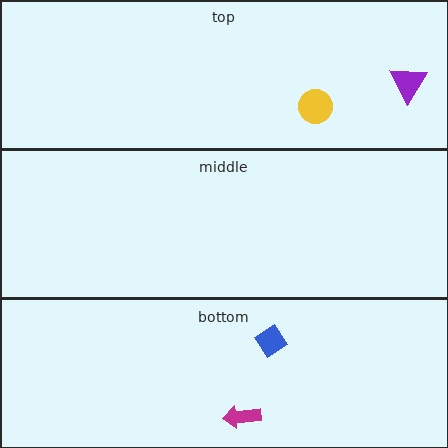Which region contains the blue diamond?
The bottom region.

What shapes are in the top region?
The yellow circle, the purple triangle.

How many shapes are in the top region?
2.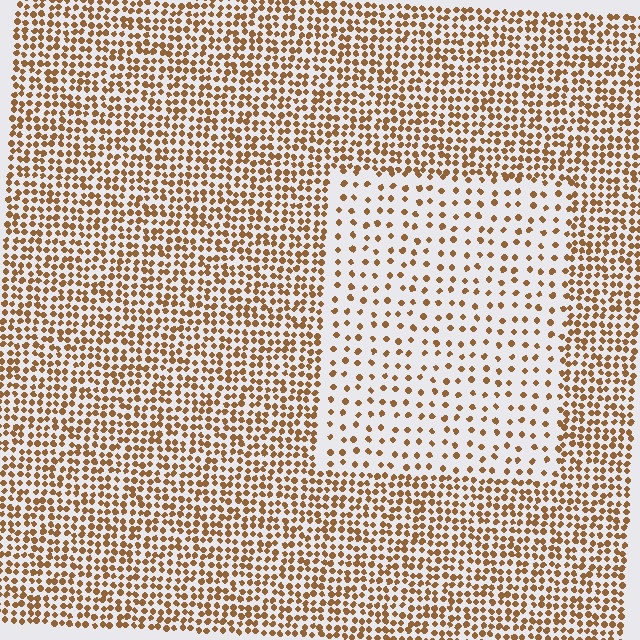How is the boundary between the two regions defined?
The boundary is defined by a change in element density (approximately 2.5x ratio). All elements are the same color, size, and shape.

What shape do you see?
I see a rectangle.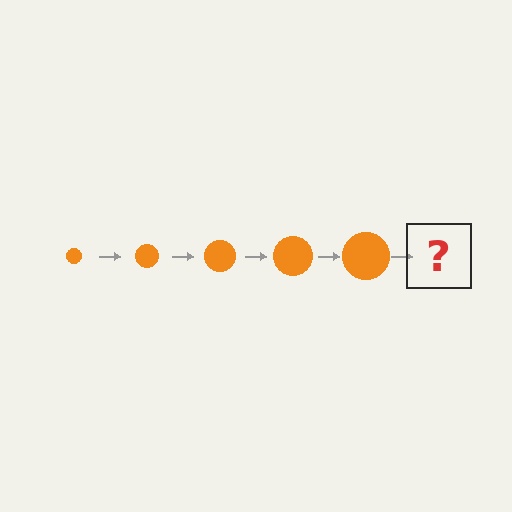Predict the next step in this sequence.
The next step is an orange circle, larger than the previous one.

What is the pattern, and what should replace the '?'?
The pattern is that the circle gets progressively larger each step. The '?' should be an orange circle, larger than the previous one.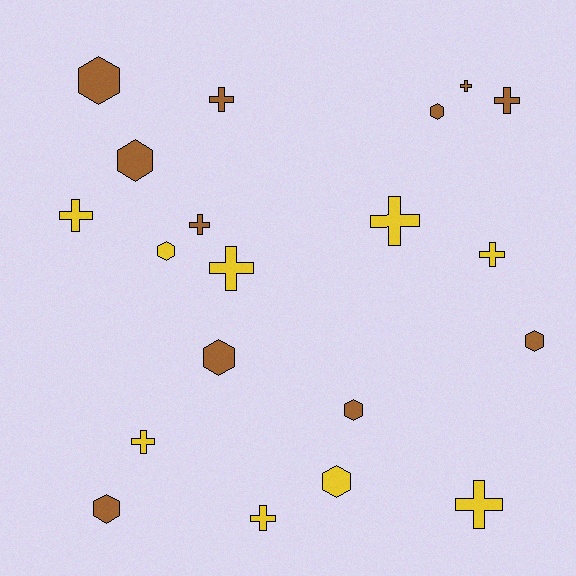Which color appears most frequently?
Brown, with 11 objects.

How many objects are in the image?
There are 20 objects.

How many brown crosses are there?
There are 4 brown crosses.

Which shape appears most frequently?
Cross, with 11 objects.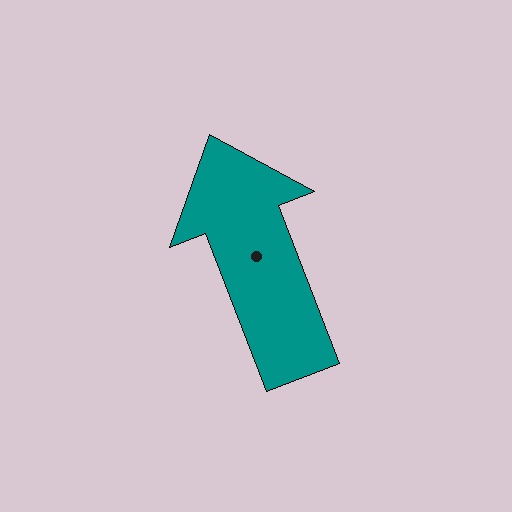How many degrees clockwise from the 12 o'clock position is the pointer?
Approximately 339 degrees.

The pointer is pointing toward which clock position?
Roughly 11 o'clock.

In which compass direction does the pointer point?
North.